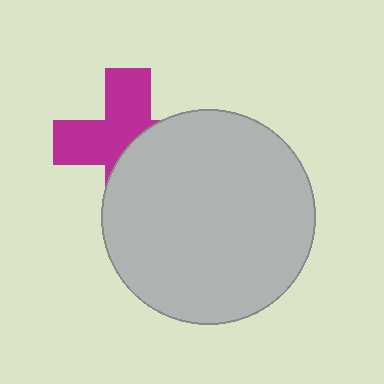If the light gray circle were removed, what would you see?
You would see the complete magenta cross.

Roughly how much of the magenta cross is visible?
About half of it is visible (roughly 53%).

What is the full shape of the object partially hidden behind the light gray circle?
The partially hidden object is a magenta cross.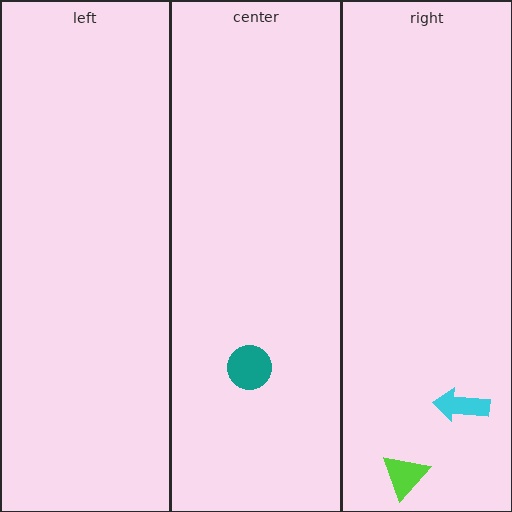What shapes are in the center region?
The teal circle.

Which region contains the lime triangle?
The right region.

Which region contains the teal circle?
The center region.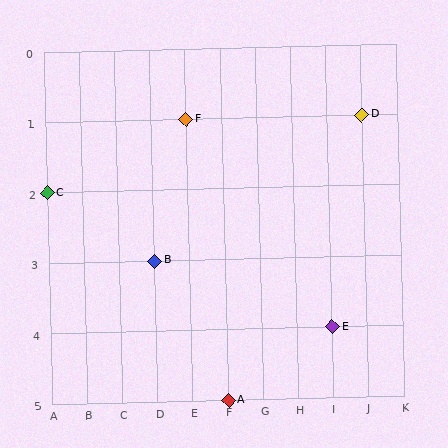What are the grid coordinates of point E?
Point E is at grid coordinates (I, 4).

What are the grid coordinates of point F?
Point F is at grid coordinates (E, 1).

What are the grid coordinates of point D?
Point D is at grid coordinates (J, 1).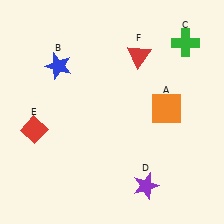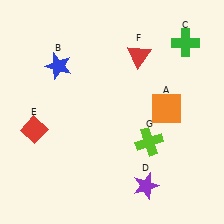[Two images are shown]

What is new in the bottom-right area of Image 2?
A lime cross (G) was added in the bottom-right area of Image 2.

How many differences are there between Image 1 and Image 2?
There is 1 difference between the two images.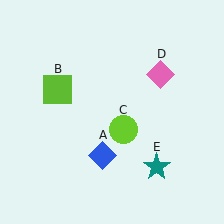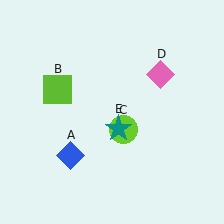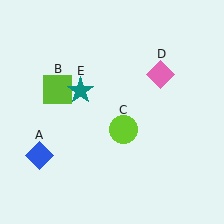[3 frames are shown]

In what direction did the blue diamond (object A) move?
The blue diamond (object A) moved left.